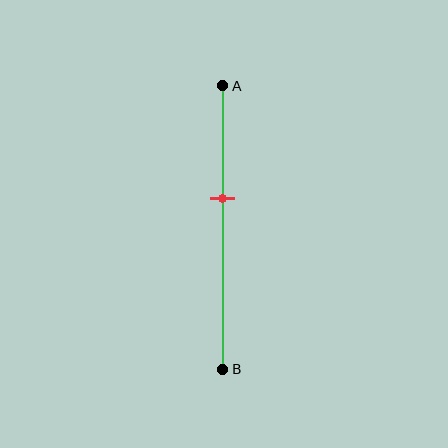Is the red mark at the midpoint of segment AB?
No, the mark is at about 40% from A, not at the 50% midpoint.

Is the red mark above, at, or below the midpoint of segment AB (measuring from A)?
The red mark is above the midpoint of segment AB.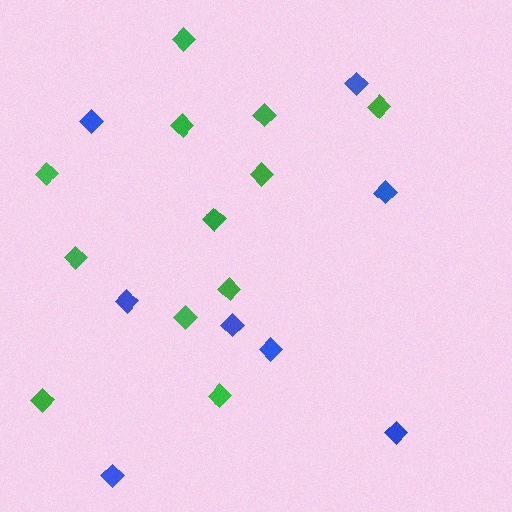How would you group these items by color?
There are 2 groups: one group of green diamonds (12) and one group of blue diamonds (8).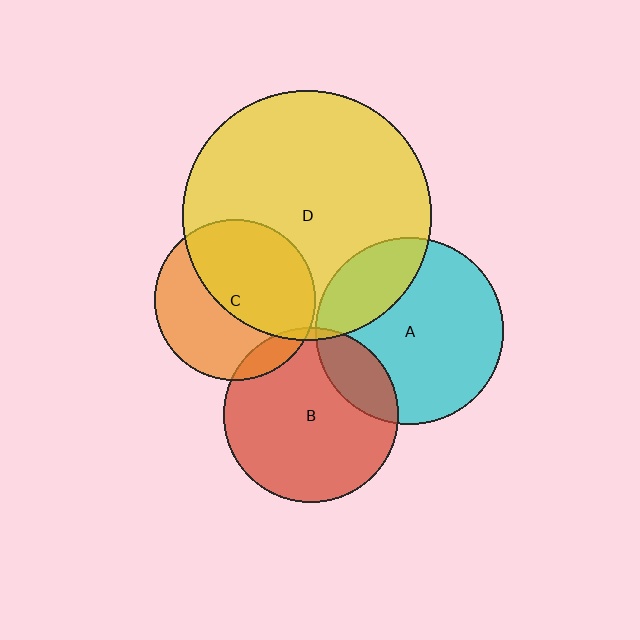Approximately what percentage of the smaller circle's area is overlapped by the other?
Approximately 25%.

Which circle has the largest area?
Circle D (yellow).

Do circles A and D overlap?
Yes.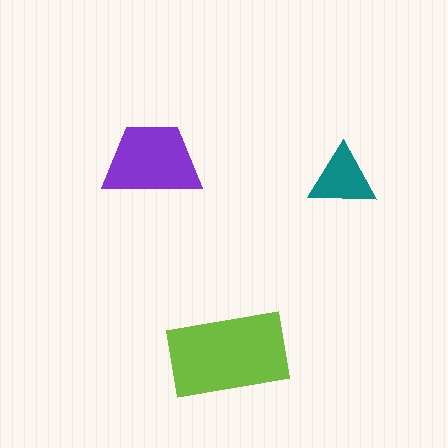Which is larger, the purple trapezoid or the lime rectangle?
The lime rectangle.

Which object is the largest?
The lime rectangle.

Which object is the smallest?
The teal triangle.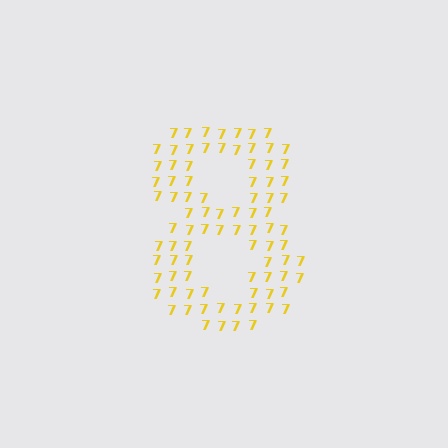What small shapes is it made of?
It is made of small digit 7's.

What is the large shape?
The large shape is the digit 8.